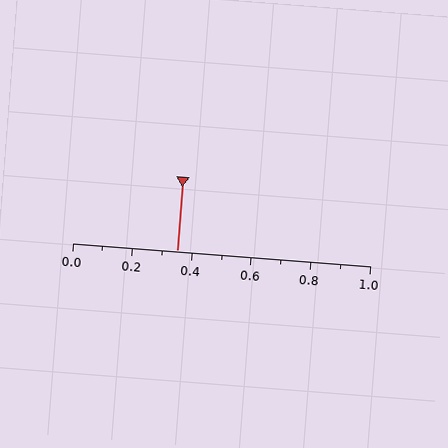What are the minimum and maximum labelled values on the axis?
The axis runs from 0.0 to 1.0.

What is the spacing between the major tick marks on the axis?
The major ticks are spaced 0.2 apart.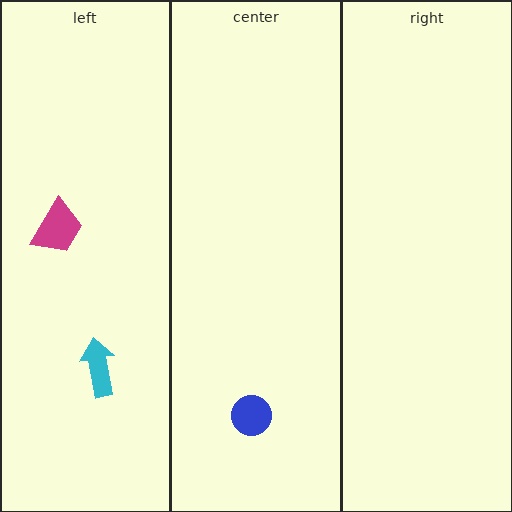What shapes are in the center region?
The blue circle.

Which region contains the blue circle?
The center region.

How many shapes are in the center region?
1.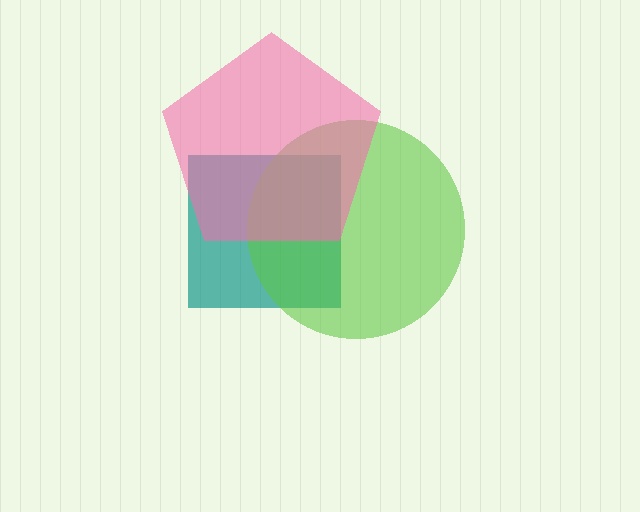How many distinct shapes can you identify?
There are 3 distinct shapes: a teal square, a lime circle, a pink pentagon.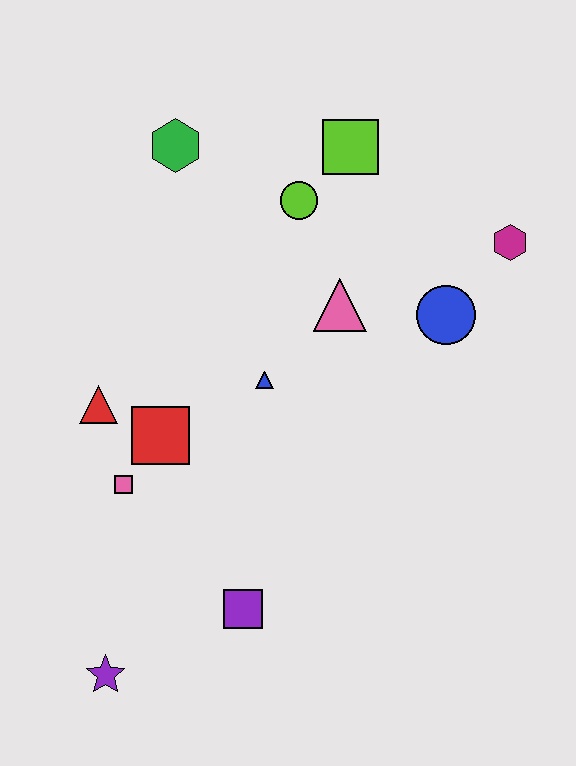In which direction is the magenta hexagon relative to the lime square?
The magenta hexagon is to the right of the lime square.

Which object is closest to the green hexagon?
The lime circle is closest to the green hexagon.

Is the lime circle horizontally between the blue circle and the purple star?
Yes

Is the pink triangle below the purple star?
No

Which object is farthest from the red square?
The magenta hexagon is farthest from the red square.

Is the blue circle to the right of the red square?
Yes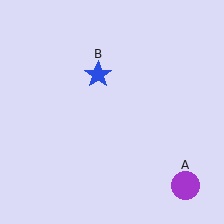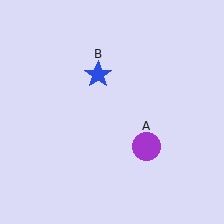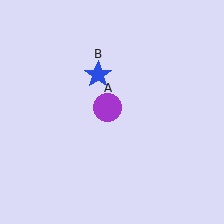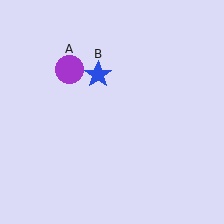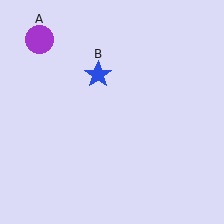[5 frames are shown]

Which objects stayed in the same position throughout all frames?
Blue star (object B) remained stationary.